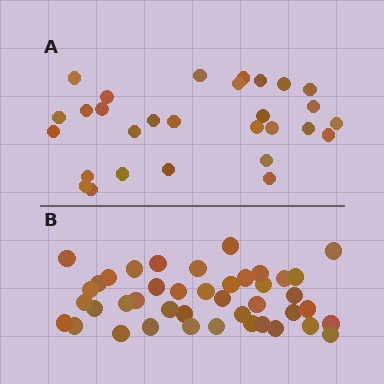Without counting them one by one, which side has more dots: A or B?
Region B (the bottom region) has more dots.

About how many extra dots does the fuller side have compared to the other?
Region B has approximately 15 more dots than region A.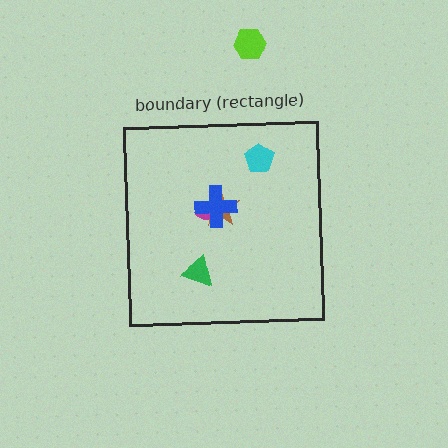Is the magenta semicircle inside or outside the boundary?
Inside.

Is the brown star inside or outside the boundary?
Inside.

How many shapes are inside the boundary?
5 inside, 1 outside.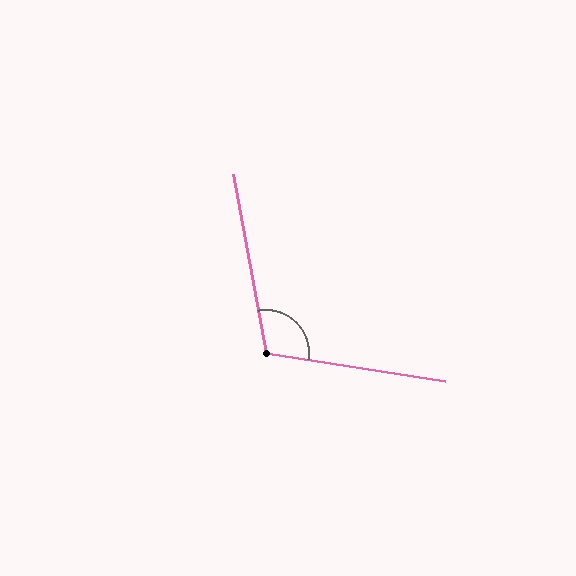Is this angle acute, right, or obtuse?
It is obtuse.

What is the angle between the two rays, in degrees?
Approximately 109 degrees.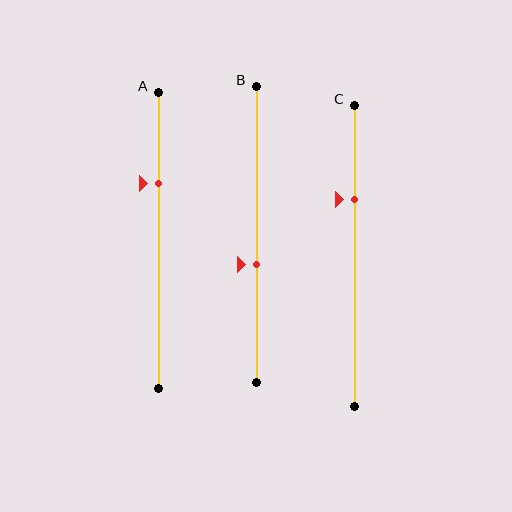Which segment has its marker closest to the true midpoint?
Segment B has its marker closest to the true midpoint.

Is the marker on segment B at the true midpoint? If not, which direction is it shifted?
No, the marker on segment B is shifted downward by about 10% of the segment length.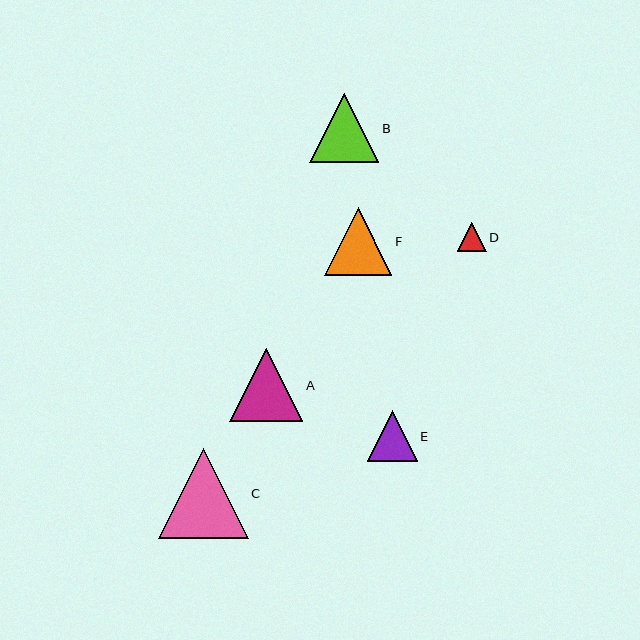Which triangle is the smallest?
Triangle D is the smallest with a size of approximately 29 pixels.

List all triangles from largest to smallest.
From largest to smallest: C, A, B, F, E, D.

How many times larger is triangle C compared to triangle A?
Triangle C is approximately 1.2 times the size of triangle A.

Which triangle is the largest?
Triangle C is the largest with a size of approximately 90 pixels.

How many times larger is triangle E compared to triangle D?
Triangle E is approximately 1.8 times the size of triangle D.